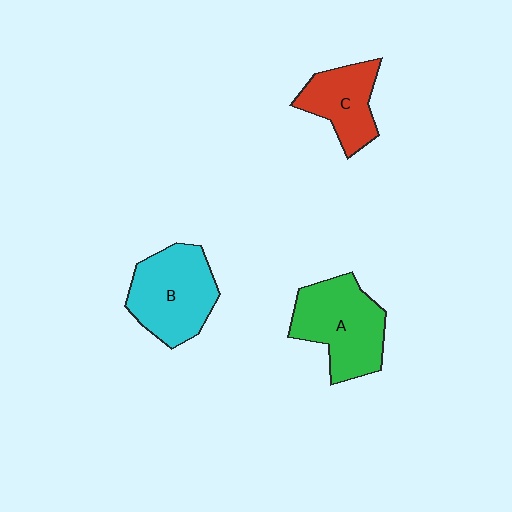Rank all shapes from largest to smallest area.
From largest to smallest: A (green), B (cyan), C (red).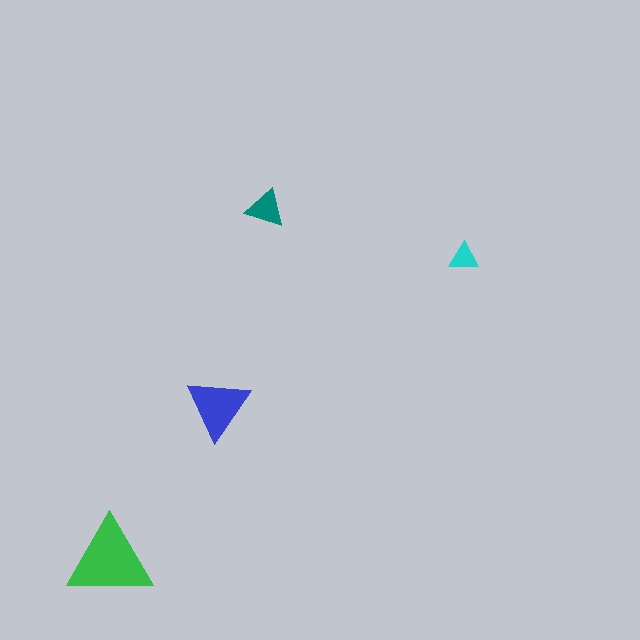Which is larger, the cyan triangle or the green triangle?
The green one.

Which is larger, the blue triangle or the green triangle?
The green one.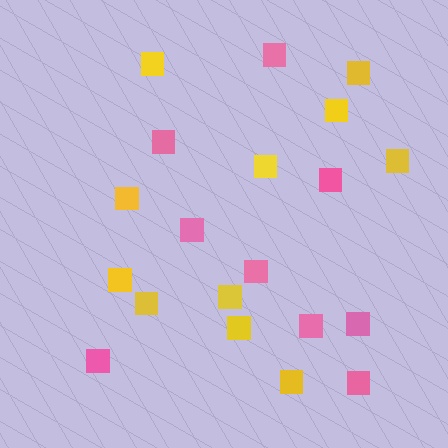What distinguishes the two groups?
There are 2 groups: one group of yellow squares (11) and one group of pink squares (9).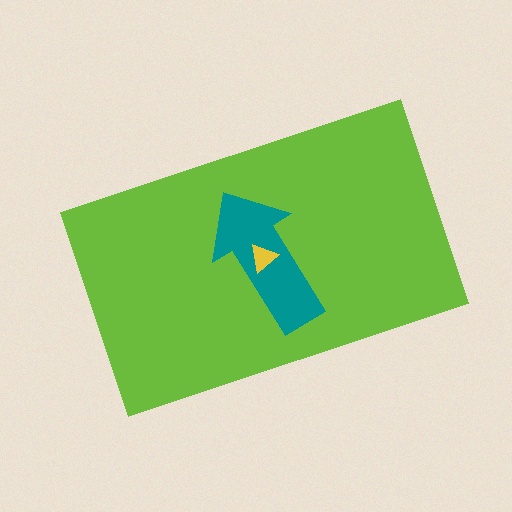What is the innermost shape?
The yellow triangle.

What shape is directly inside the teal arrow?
The yellow triangle.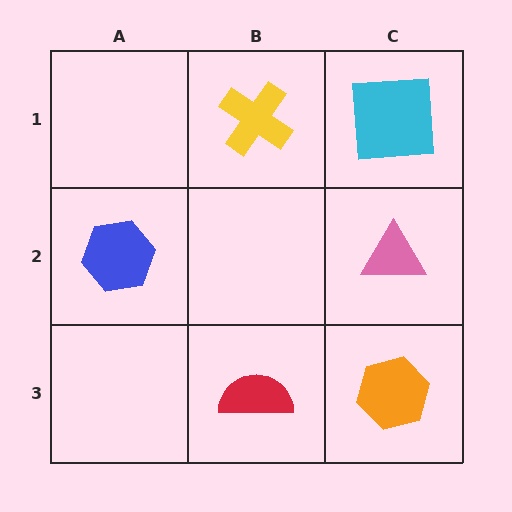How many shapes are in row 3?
2 shapes.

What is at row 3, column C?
An orange hexagon.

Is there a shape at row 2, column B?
No, that cell is empty.